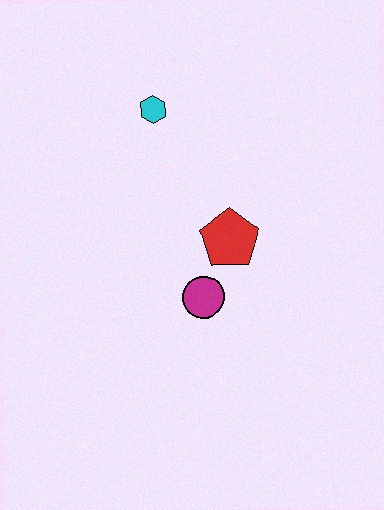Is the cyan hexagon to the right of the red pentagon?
No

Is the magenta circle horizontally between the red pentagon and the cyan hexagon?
Yes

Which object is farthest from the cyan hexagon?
The magenta circle is farthest from the cyan hexagon.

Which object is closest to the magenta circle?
The red pentagon is closest to the magenta circle.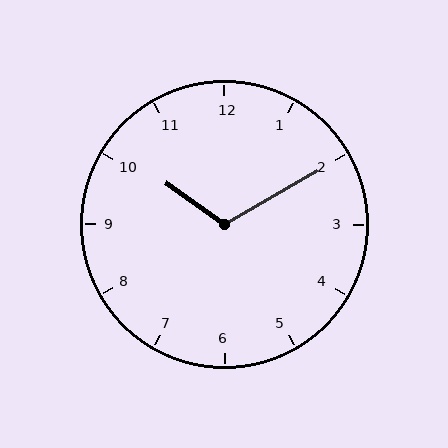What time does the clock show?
10:10.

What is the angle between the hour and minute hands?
Approximately 115 degrees.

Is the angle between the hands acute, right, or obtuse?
It is obtuse.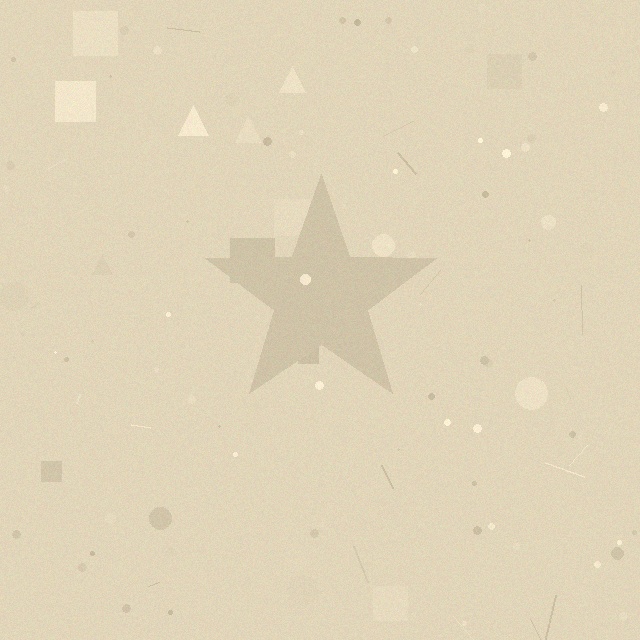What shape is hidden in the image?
A star is hidden in the image.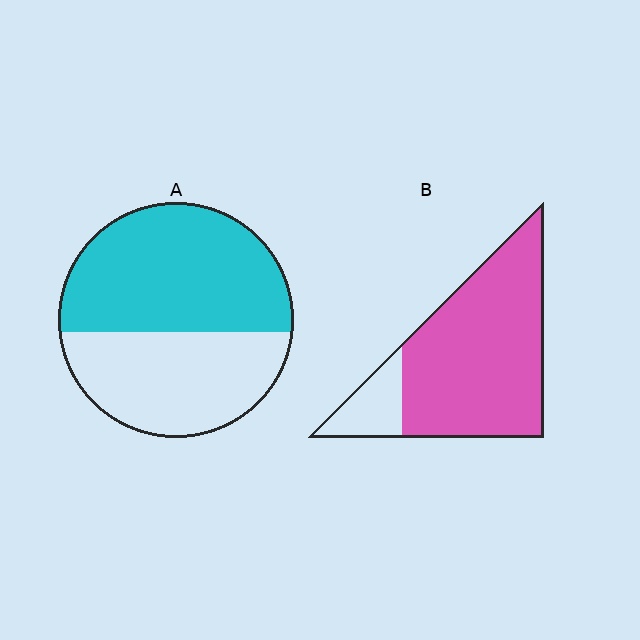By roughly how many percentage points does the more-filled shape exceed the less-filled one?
By roughly 30 percentage points (B over A).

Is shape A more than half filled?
Yes.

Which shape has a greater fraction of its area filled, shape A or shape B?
Shape B.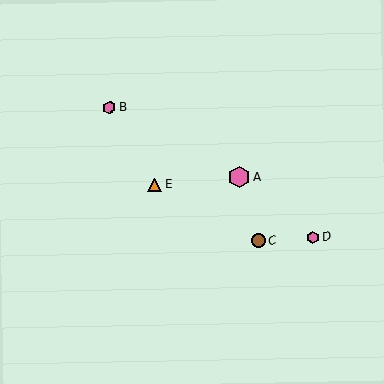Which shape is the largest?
The pink hexagon (labeled A) is the largest.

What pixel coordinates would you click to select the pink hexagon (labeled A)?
Click at (239, 177) to select the pink hexagon A.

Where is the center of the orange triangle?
The center of the orange triangle is at (154, 185).